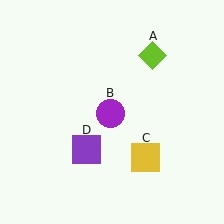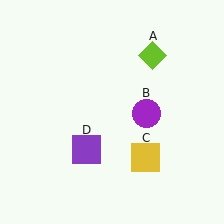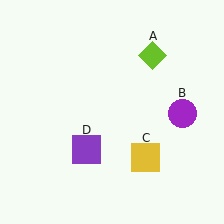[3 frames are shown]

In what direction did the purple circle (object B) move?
The purple circle (object B) moved right.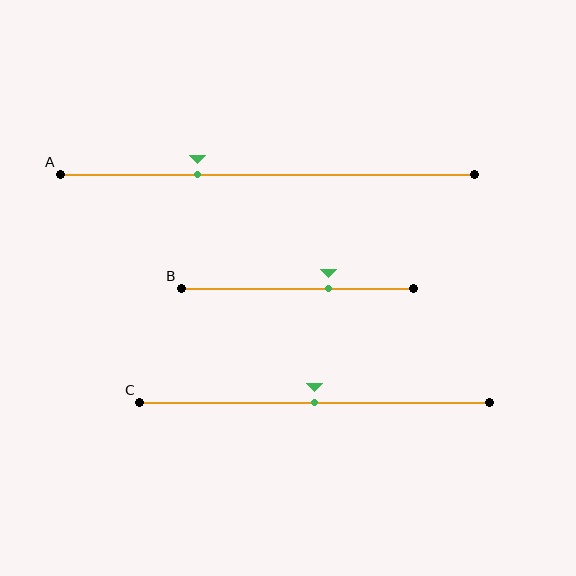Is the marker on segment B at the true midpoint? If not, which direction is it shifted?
No, the marker on segment B is shifted to the right by about 14% of the segment length.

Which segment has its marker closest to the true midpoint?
Segment C has its marker closest to the true midpoint.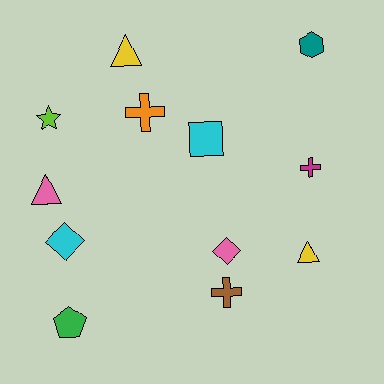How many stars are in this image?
There is 1 star.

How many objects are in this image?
There are 12 objects.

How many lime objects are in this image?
There is 1 lime object.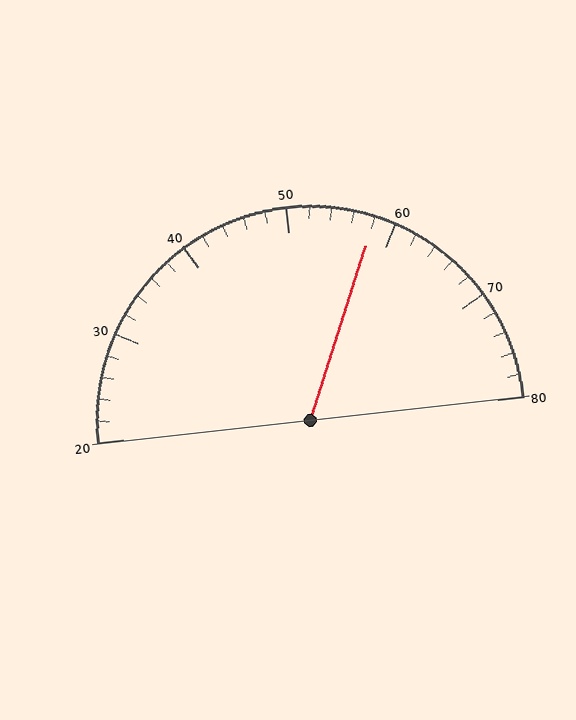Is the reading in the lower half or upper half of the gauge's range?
The reading is in the upper half of the range (20 to 80).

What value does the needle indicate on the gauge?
The needle indicates approximately 58.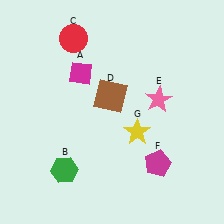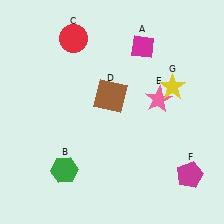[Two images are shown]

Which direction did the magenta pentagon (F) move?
The magenta pentagon (F) moved right.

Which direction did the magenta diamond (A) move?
The magenta diamond (A) moved right.